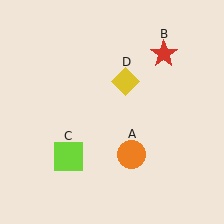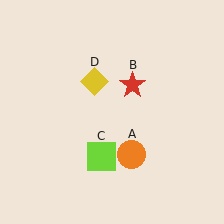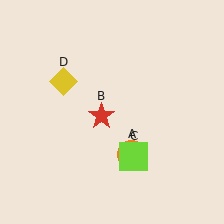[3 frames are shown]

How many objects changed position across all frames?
3 objects changed position: red star (object B), lime square (object C), yellow diamond (object D).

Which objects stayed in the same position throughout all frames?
Orange circle (object A) remained stationary.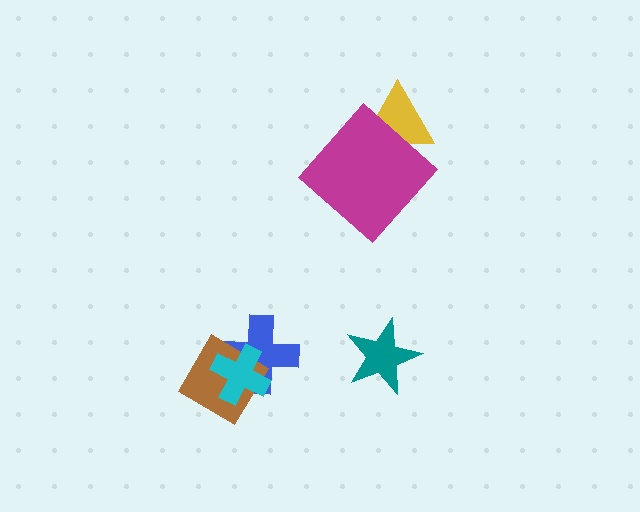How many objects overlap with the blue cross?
2 objects overlap with the blue cross.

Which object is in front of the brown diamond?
The cyan cross is in front of the brown diamond.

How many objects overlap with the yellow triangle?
1 object overlaps with the yellow triangle.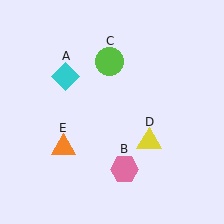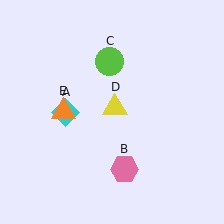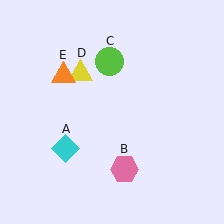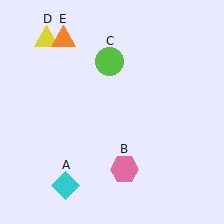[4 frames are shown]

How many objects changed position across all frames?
3 objects changed position: cyan diamond (object A), yellow triangle (object D), orange triangle (object E).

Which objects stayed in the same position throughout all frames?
Pink hexagon (object B) and lime circle (object C) remained stationary.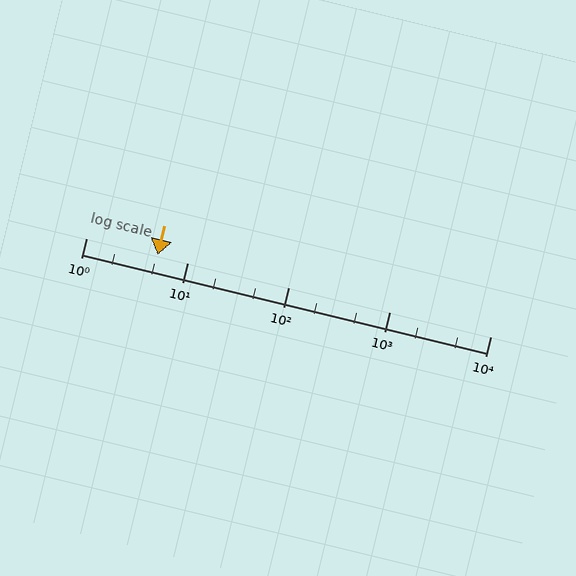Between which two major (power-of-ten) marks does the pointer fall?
The pointer is between 1 and 10.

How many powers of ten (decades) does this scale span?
The scale spans 4 decades, from 1 to 10000.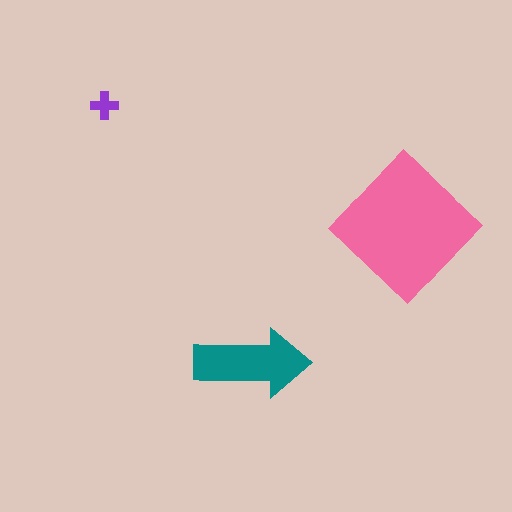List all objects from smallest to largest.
The purple cross, the teal arrow, the pink diamond.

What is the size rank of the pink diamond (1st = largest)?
1st.